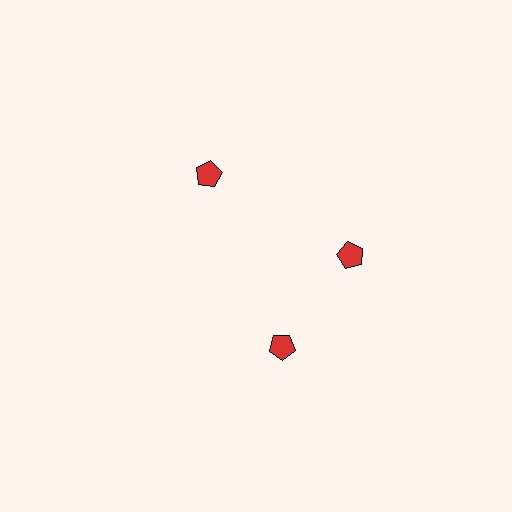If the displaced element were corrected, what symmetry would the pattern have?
It would have 3-fold rotational symmetry — the pattern would map onto itself every 120 degrees.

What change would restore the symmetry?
The symmetry would be restored by rotating it back into even spacing with its neighbors so that all 3 pentagons sit at equal angles and equal distance from the center.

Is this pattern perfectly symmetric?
No. The 3 red pentagons are arranged in a ring, but one element near the 7 o'clock position is rotated out of alignment along the ring, breaking the 3-fold rotational symmetry.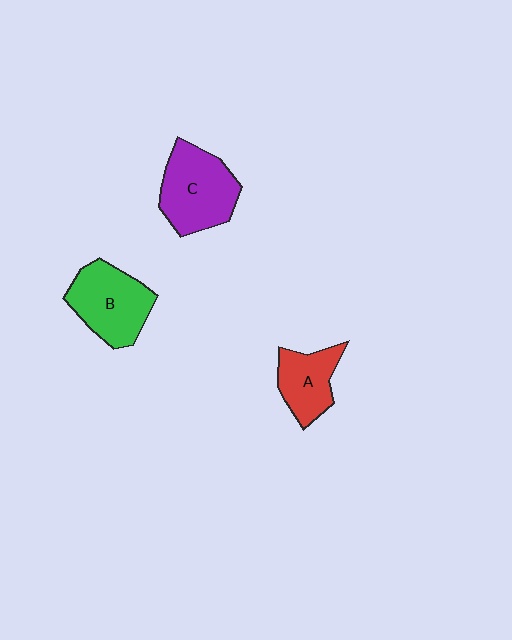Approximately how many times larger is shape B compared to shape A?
Approximately 1.4 times.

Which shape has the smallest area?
Shape A (red).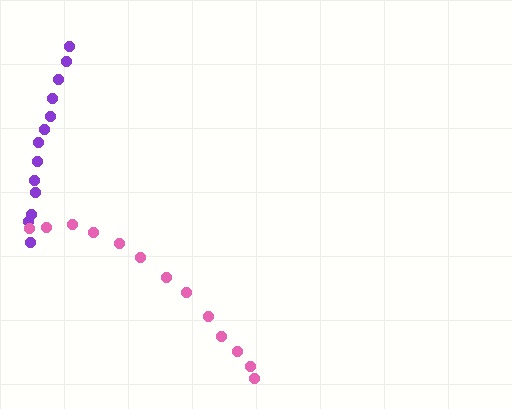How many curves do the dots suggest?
There are 2 distinct paths.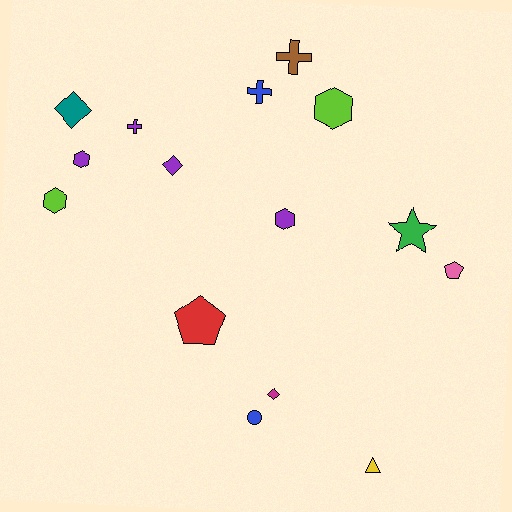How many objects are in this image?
There are 15 objects.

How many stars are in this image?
There is 1 star.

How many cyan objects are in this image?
There are no cyan objects.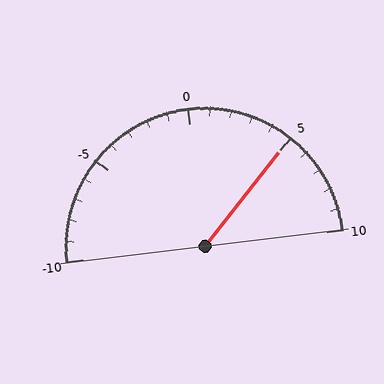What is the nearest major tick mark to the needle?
The nearest major tick mark is 5.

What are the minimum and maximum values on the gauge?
The gauge ranges from -10 to 10.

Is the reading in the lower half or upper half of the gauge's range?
The reading is in the upper half of the range (-10 to 10).